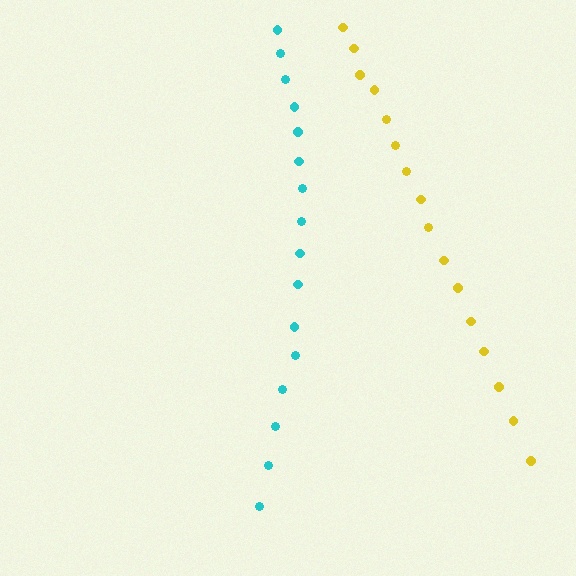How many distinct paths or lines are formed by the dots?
There are 2 distinct paths.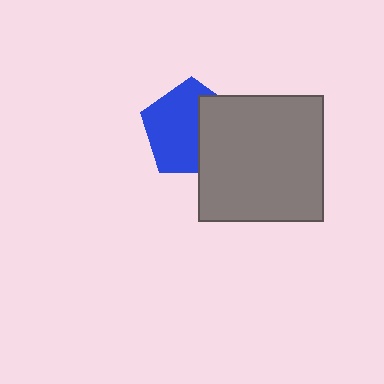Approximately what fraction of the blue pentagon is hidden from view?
Roughly 39% of the blue pentagon is hidden behind the gray square.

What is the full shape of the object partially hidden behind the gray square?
The partially hidden object is a blue pentagon.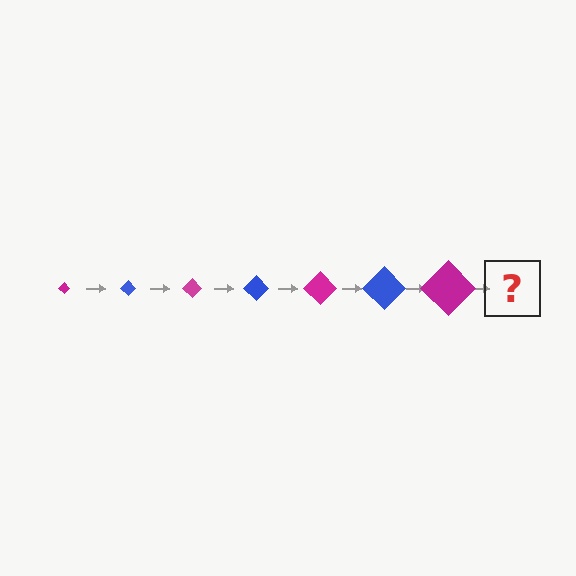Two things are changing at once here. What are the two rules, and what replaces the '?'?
The two rules are that the diamond grows larger each step and the color cycles through magenta and blue. The '?' should be a blue diamond, larger than the previous one.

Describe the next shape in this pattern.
It should be a blue diamond, larger than the previous one.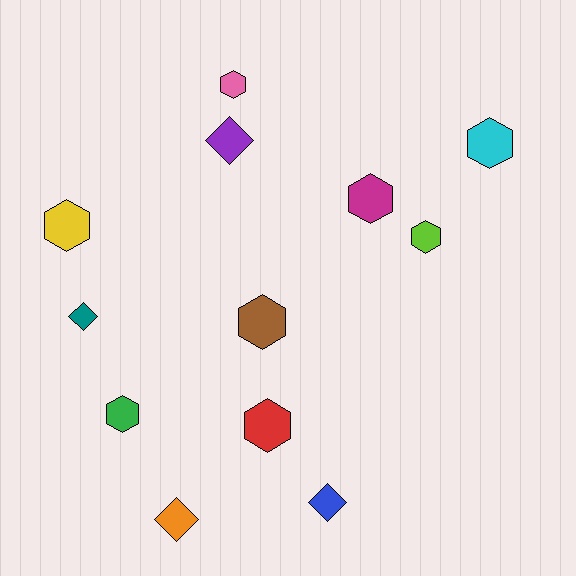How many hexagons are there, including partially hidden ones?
There are 8 hexagons.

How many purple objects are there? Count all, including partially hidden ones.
There is 1 purple object.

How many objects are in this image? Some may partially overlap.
There are 12 objects.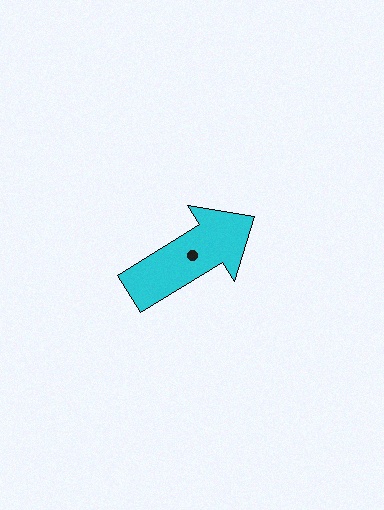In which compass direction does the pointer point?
Northeast.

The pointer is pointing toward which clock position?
Roughly 2 o'clock.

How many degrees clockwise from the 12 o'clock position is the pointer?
Approximately 58 degrees.